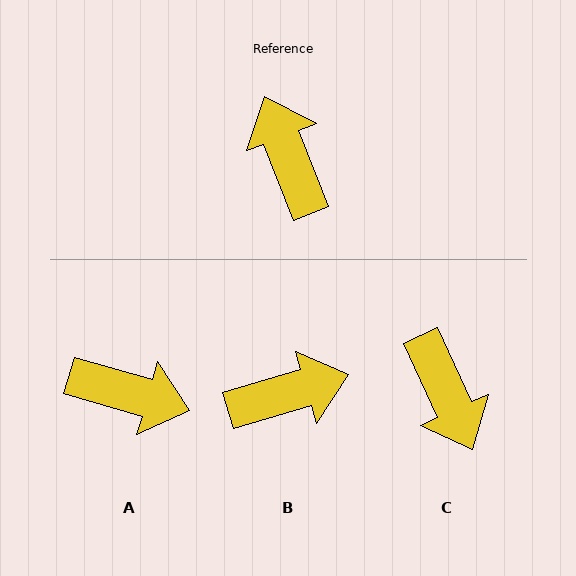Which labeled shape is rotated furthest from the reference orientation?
C, about 177 degrees away.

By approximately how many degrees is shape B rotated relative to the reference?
Approximately 95 degrees clockwise.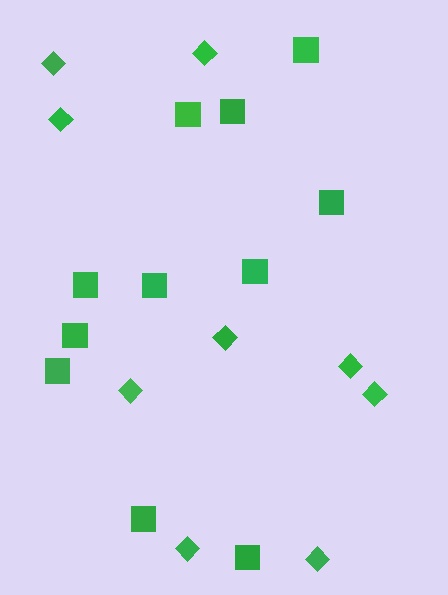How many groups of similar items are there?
There are 2 groups: one group of squares (11) and one group of diamonds (9).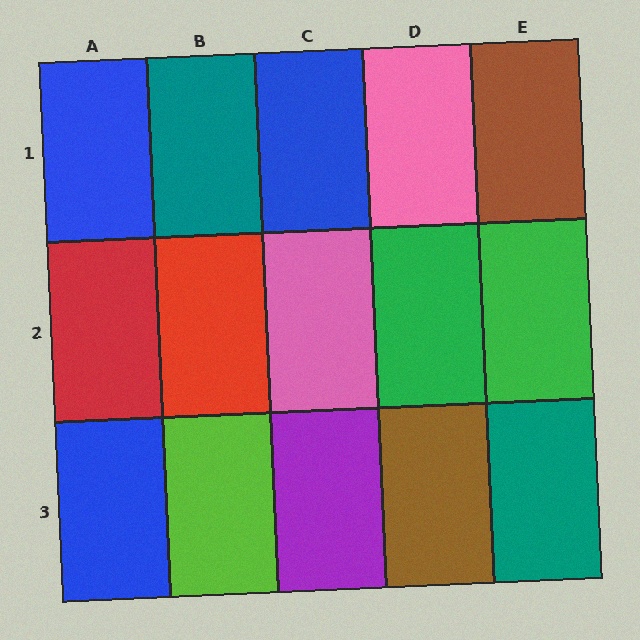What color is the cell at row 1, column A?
Blue.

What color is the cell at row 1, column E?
Brown.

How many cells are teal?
2 cells are teal.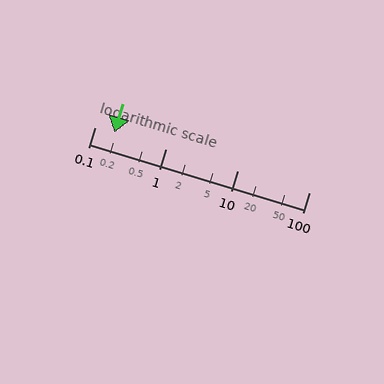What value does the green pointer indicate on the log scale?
The pointer indicates approximately 0.19.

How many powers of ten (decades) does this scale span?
The scale spans 3 decades, from 0.1 to 100.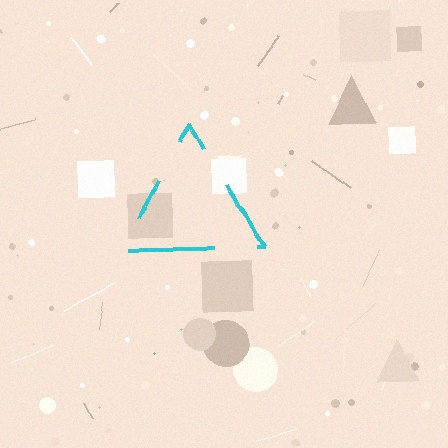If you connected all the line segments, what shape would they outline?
They would outline a triangle.